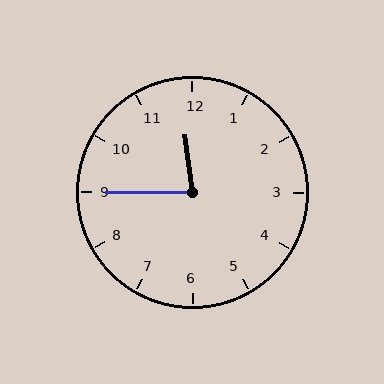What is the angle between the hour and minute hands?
Approximately 82 degrees.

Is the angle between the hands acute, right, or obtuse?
It is acute.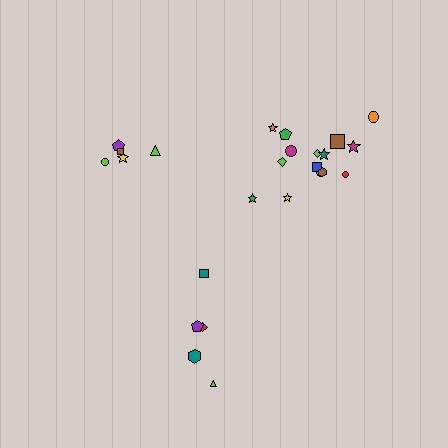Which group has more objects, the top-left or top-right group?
The top-right group.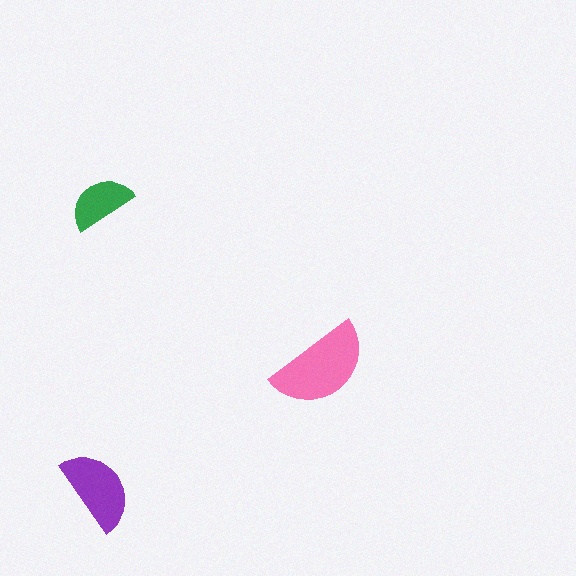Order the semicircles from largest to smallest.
the pink one, the purple one, the green one.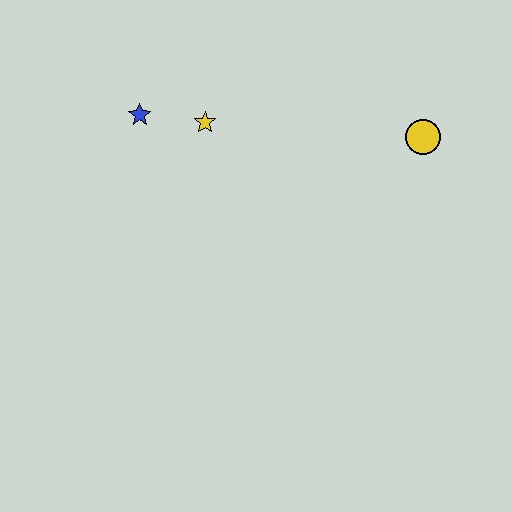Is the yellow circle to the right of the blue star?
Yes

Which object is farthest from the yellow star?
The yellow circle is farthest from the yellow star.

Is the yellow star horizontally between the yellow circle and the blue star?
Yes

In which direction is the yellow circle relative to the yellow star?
The yellow circle is to the right of the yellow star.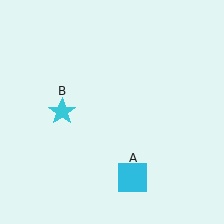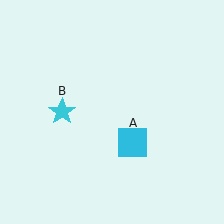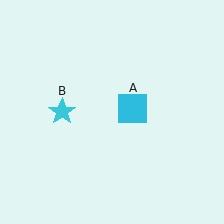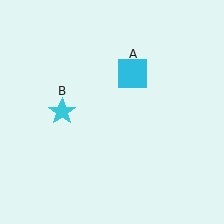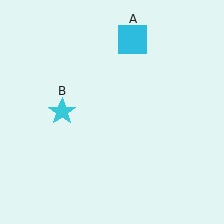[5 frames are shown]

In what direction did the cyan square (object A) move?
The cyan square (object A) moved up.